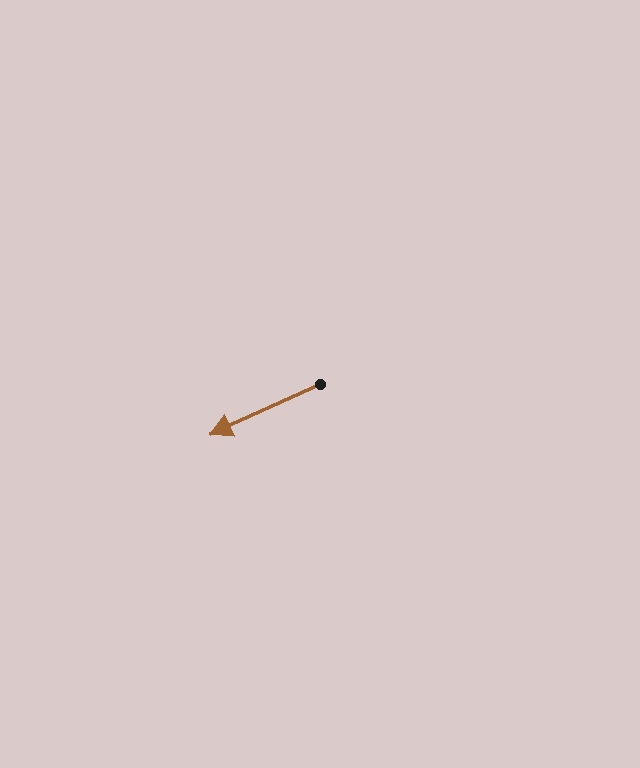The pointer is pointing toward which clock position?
Roughly 8 o'clock.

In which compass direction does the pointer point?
Southwest.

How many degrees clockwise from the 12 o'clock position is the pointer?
Approximately 245 degrees.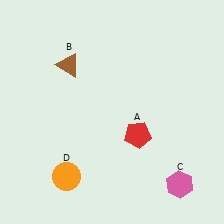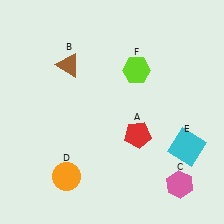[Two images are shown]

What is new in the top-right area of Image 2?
A lime hexagon (F) was added in the top-right area of Image 2.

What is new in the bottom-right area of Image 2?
A cyan square (E) was added in the bottom-right area of Image 2.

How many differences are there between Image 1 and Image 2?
There are 2 differences between the two images.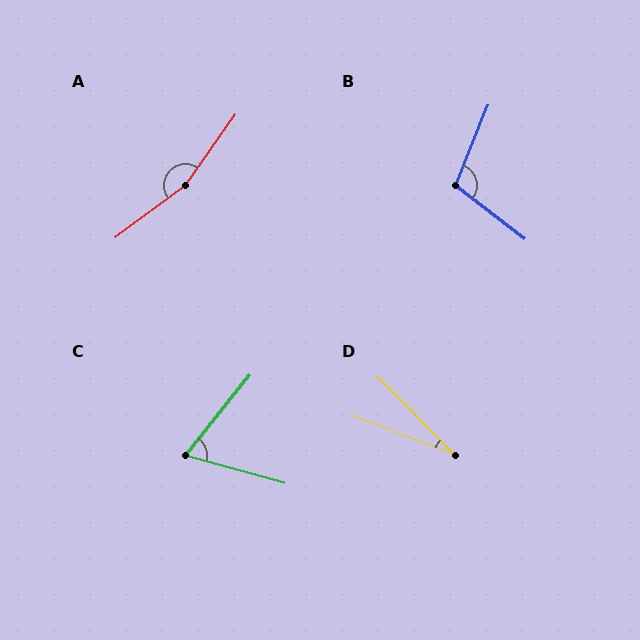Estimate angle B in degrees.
Approximately 106 degrees.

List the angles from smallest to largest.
D (24°), C (67°), B (106°), A (162°).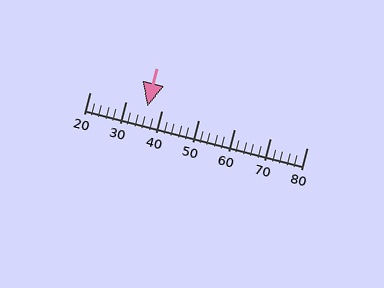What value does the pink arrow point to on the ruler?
The pink arrow points to approximately 36.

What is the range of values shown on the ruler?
The ruler shows values from 20 to 80.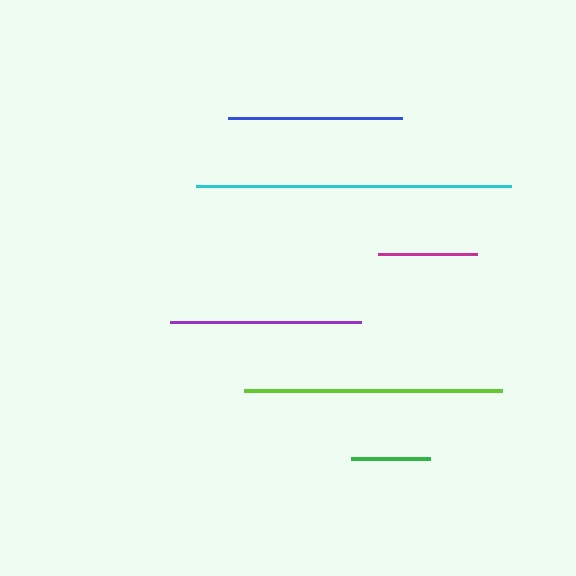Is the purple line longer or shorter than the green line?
The purple line is longer than the green line.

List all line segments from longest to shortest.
From longest to shortest: cyan, lime, purple, blue, magenta, green.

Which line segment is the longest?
The cyan line is the longest at approximately 316 pixels.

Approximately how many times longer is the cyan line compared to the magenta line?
The cyan line is approximately 3.2 times the length of the magenta line.